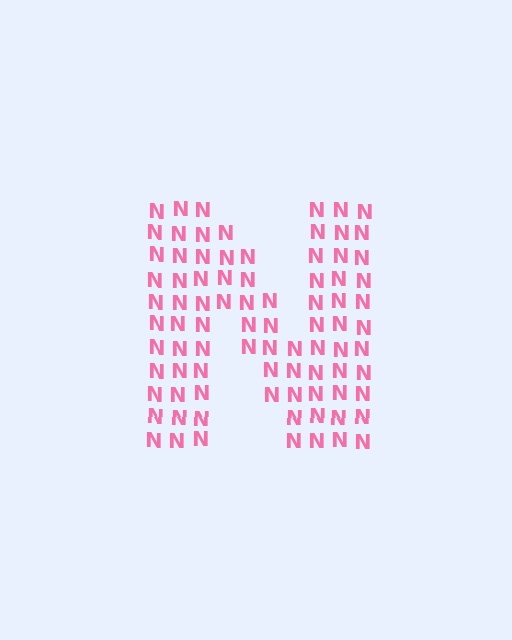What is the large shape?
The large shape is the letter N.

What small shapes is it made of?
It is made of small letter N's.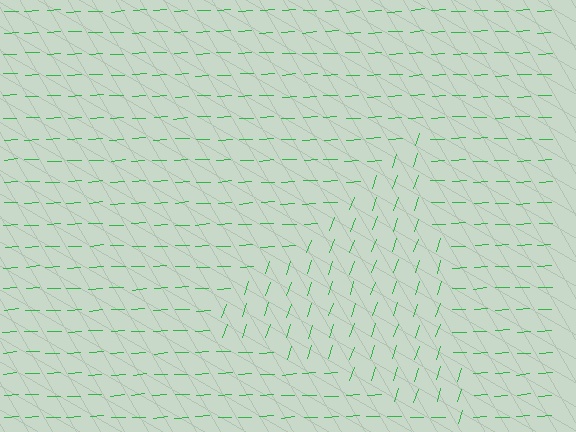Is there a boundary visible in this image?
Yes, there is a texture boundary formed by a change in line orientation.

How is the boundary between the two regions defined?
The boundary is defined purely by a change in line orientation (approximately 68 degrees difference). All lines are the same color and thickness.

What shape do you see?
I see a triangle.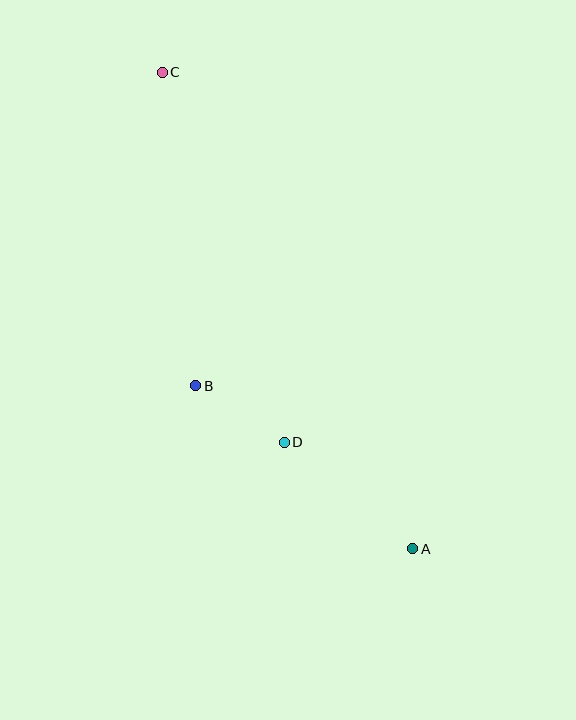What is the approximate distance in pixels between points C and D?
The distance between C and D is approximately 390 pixels.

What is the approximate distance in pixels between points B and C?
The distance between B and C is approximately 315 pixels.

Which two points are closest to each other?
Points B and D are closest to each other.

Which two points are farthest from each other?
Points A and C are farthest from each other.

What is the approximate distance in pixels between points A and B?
The distance between A and B is approximately 271 pixels.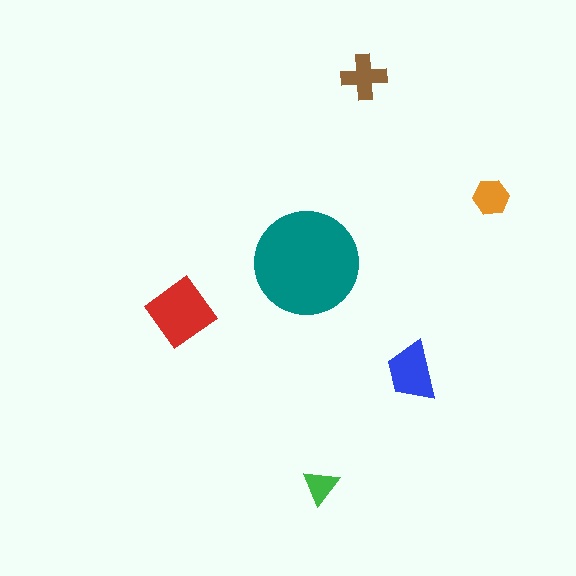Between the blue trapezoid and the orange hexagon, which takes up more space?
The blue trapezoid.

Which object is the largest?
The teal circle.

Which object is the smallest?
The green triangle.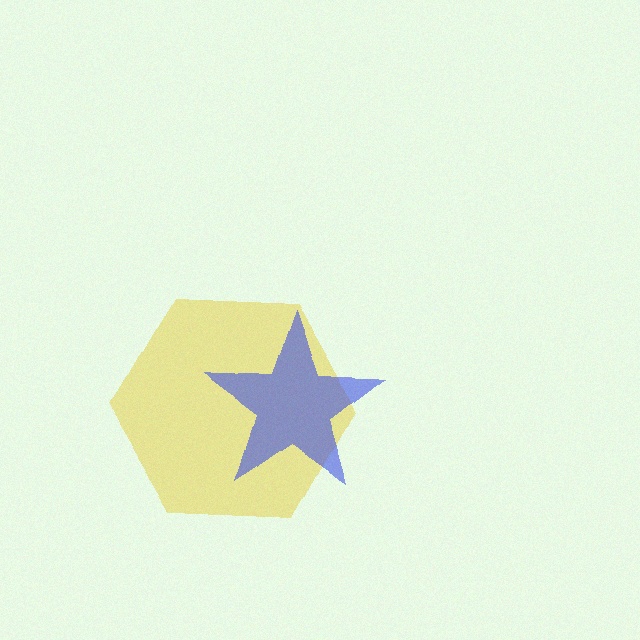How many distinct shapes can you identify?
There are 2 distinct shapes: a yellow hexagon, a blue star.